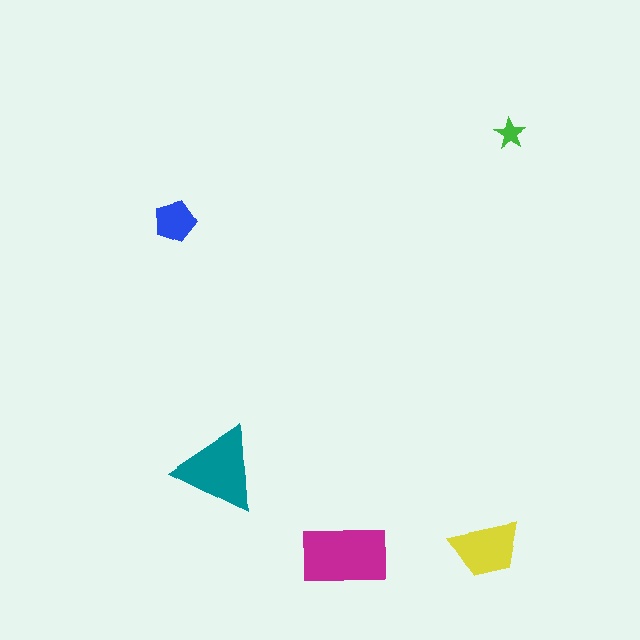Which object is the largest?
The magenta rectangle.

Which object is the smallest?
The green star.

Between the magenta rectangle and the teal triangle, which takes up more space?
The magenta rectangle.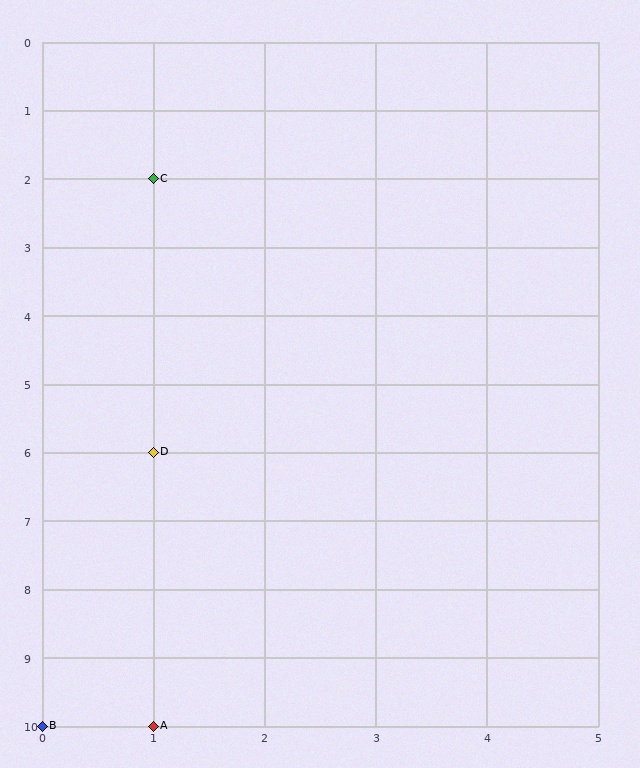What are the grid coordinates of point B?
Point B is at grid coordinates (0, 10).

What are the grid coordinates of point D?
Point D is at grid coordinates (1, 6).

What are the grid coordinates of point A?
Point A is at grid coordinates (1, 10).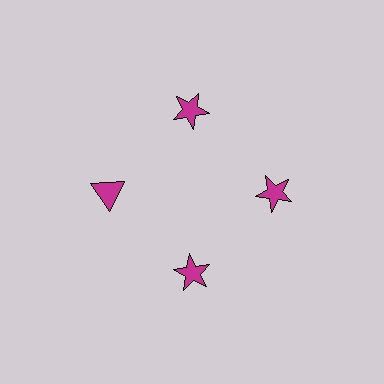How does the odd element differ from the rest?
It has a different shape: triangle instead of star.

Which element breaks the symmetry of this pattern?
The magenta triangle at roughly the 9 o'clock position breaks the symmetry. All other shapes are magenta stars.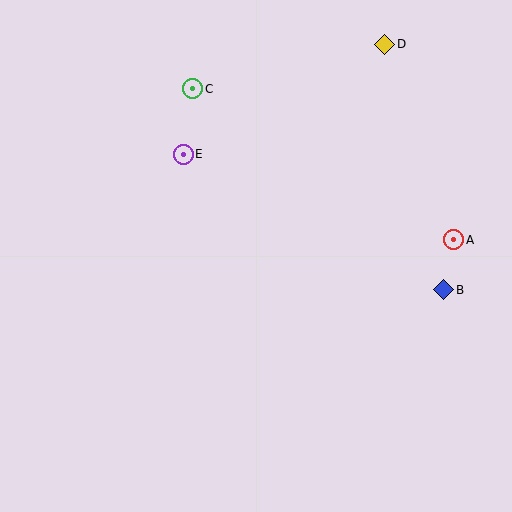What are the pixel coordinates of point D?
Point D is at (385, 44).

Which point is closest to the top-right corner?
Point D is closest to the top-right corner.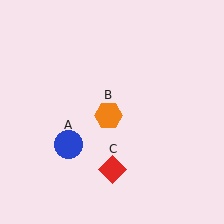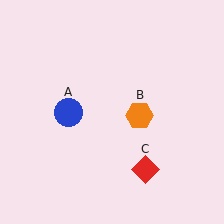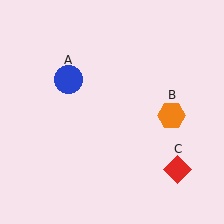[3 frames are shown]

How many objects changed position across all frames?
3 objects changed position: blue circle (object A), orange hexagon (object B), red diamond (object C).